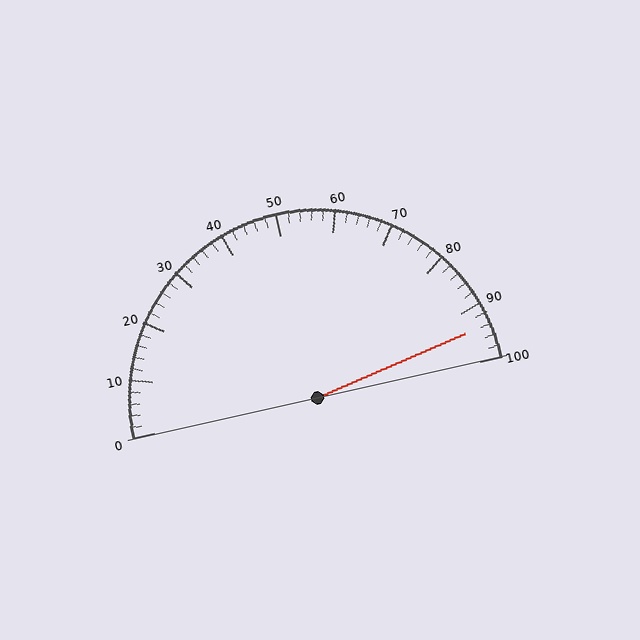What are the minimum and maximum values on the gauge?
The gauge ranges from 0 to 100.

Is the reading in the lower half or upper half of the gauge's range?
The reading is in the upper half of the range (0 to 100).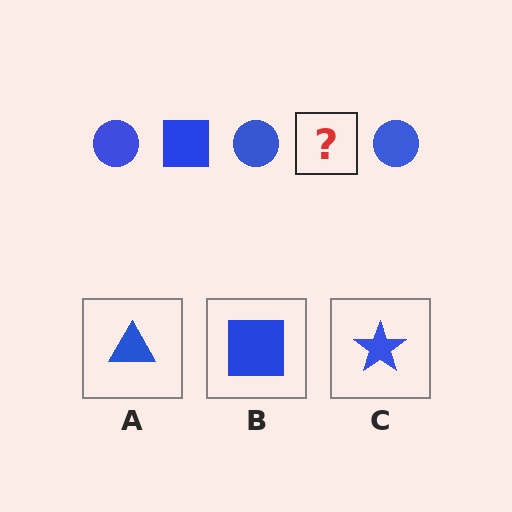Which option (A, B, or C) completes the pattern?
B.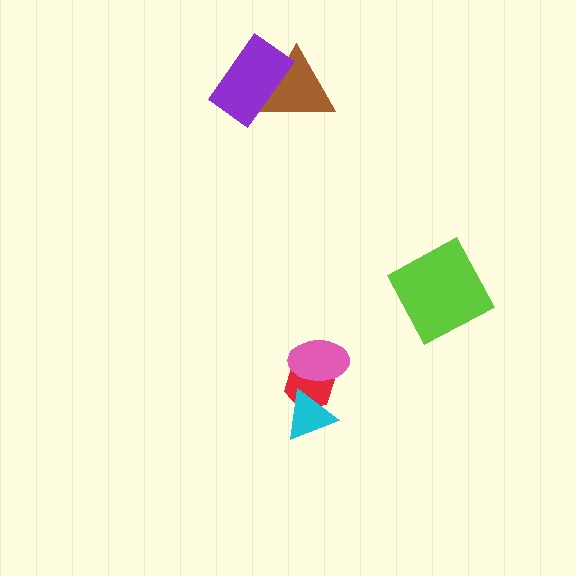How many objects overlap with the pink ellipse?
1 object overlaps with the pink ellipse.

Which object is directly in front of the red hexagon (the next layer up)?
The cyan triangle is directly in front of the red hexagon.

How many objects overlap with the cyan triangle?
1 object overlaps with the cyan triangle.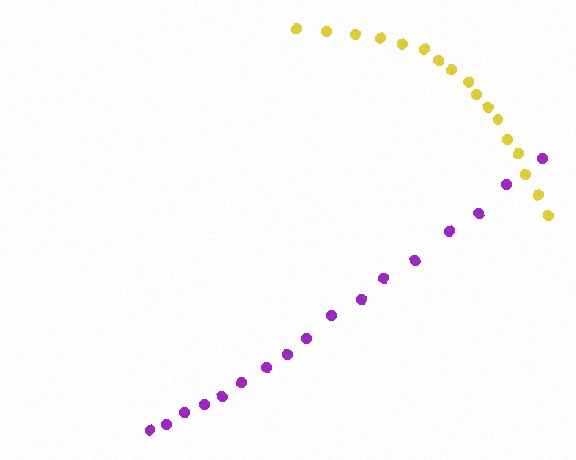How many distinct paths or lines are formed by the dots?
There are 2 distinct paths.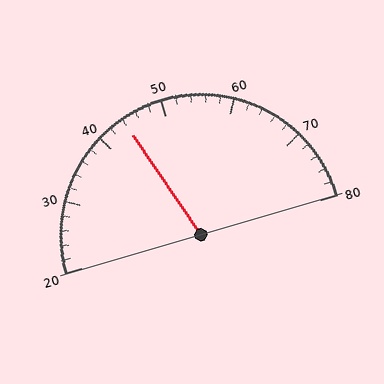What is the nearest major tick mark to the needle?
The nearest major tick mark is 40.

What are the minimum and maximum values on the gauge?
The gauge ranges from 20 to 80.